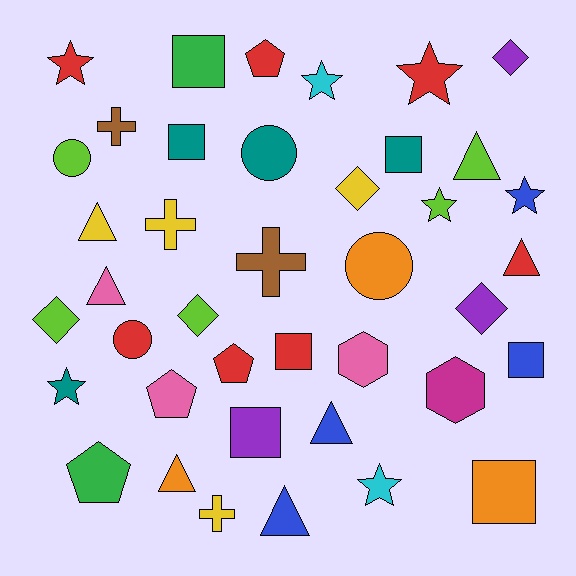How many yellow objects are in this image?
There are 4 yellow objects.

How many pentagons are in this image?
There are 4 pentagons.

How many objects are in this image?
There are 40 objects.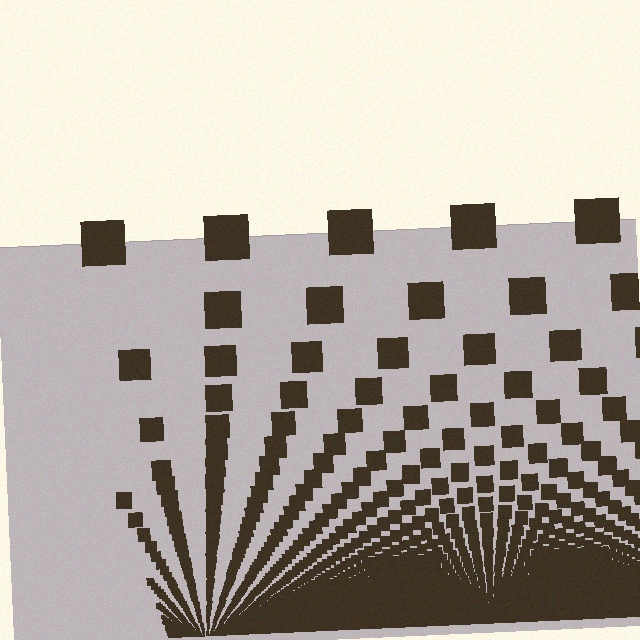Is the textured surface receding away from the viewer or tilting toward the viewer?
The surface appears to tilt toward the viewer. Texture elements get larger and sparser toward the top.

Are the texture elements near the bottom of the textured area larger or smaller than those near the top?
Smaller. The gradient is inverted — elements near the bottom are smaller and denser.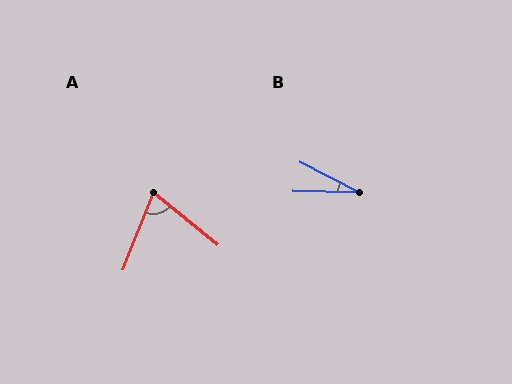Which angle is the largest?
A, at approximately 72 degrees.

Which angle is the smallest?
B, at approximately 26 degrees.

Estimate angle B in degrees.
Approximately 26 degrees.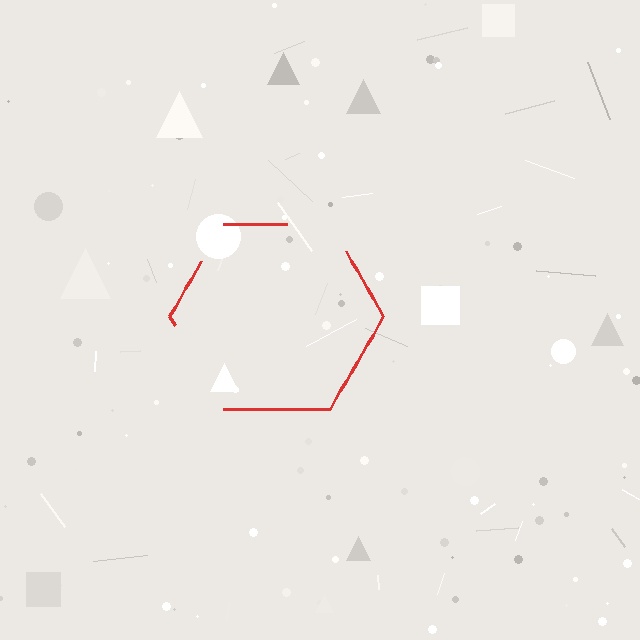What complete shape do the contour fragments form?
The contour fragments form a hexagon.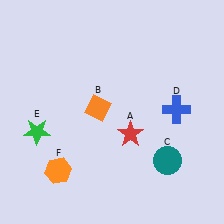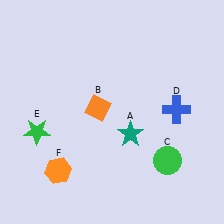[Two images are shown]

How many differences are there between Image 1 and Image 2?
There are 2 differences between the two images.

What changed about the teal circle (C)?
In Image 1, C is teal. In Image 2, it changed to green.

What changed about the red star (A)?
In Image 1, A is red. In Image 2, it changed to teal.